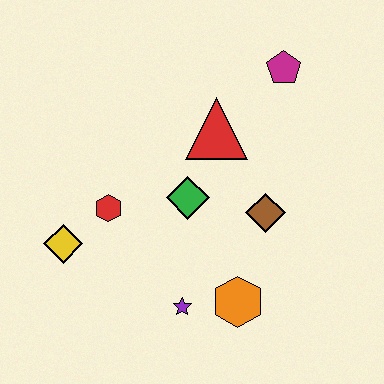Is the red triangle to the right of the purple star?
Yes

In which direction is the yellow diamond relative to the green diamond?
The yellow diamond is to the left of the green diamond.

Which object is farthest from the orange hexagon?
The magenta pentagon is farthest from the orange hexagon.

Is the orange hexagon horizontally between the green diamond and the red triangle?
No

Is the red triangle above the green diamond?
Yes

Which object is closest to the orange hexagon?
The purple star is closest to the orange hexagon.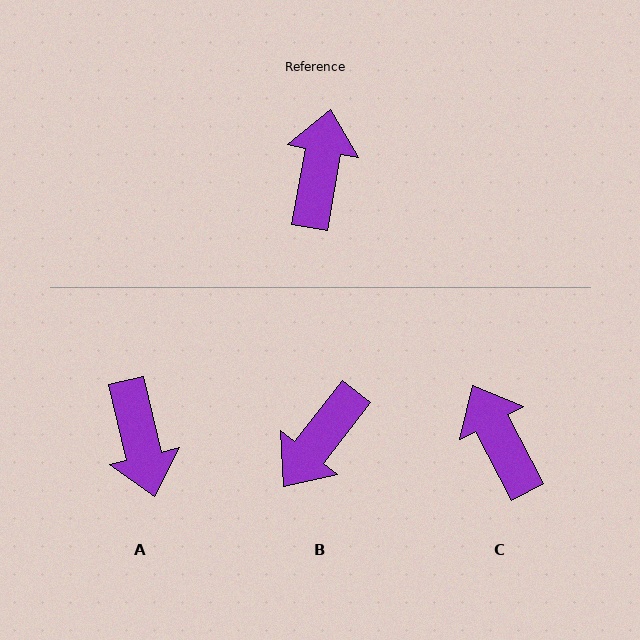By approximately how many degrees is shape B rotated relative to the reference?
Approximately 152 degrees counter-clockwise.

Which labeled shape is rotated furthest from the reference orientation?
A, about 156 degrees away.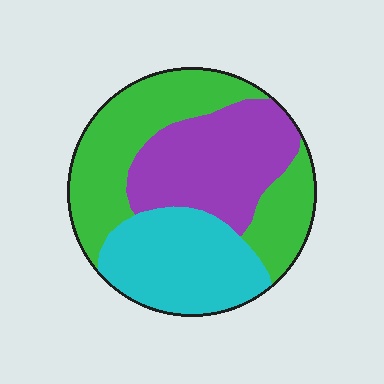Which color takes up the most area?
Green, at roughly 40%.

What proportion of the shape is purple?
Purple covers about 30% of the shape.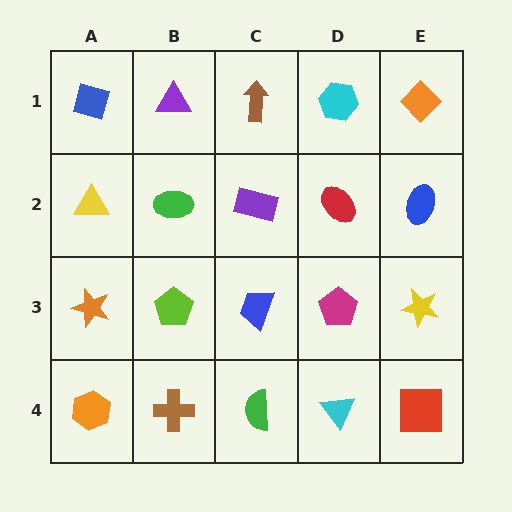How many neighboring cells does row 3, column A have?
3.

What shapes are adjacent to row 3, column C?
A purple rectangle (row 2, column C), a green semicircle (row 4, column C), a lime pentagon (row 3, column B), a magenta pentagon (row 3, column D).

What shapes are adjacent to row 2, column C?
A brown arrow (row 1, column C), a blue trapezoid (row 3, column C), a green ellipse (row 2, column B), a red ellipse (row 2, column D).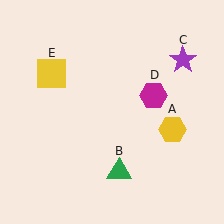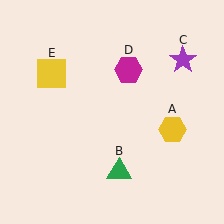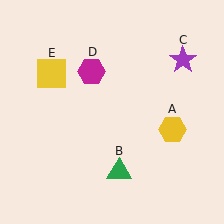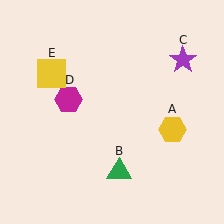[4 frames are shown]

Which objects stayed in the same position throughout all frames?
Yellow hexagon (object A) and green triangle (object B) and purple star (object C) and yellow square (object E) remained stationary.